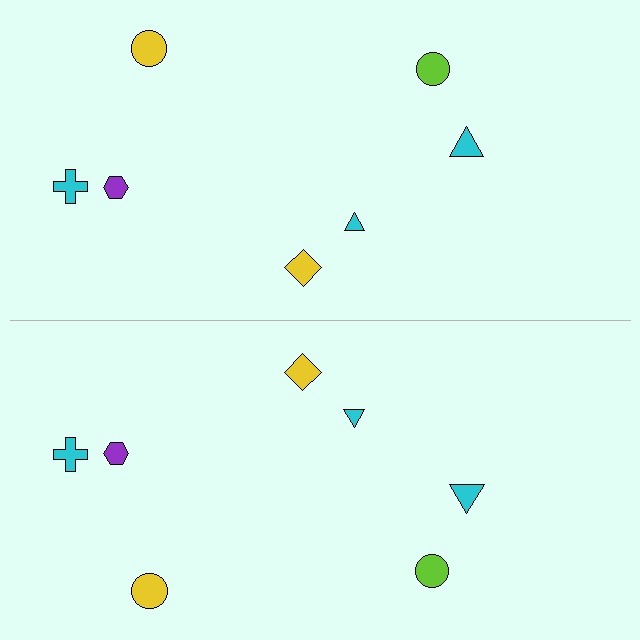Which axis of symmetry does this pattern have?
The pattern has a horizontal axis of symmetry running through the center of the image.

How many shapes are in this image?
There are 14 shapes in this image.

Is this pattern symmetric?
Yes, this pattern has bilateral (reflection) symmetry.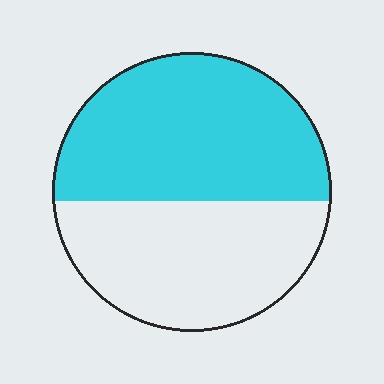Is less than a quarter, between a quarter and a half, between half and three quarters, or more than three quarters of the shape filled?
Between half and three quarters.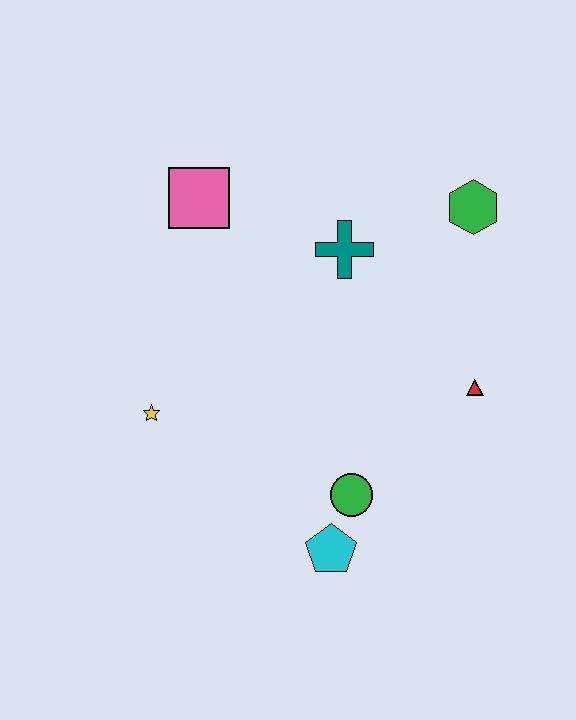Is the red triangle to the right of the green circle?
Yes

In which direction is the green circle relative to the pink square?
The green circle is below the pink square.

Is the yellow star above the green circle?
Yes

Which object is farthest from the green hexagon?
The yellow star is farthest from the green hexagon.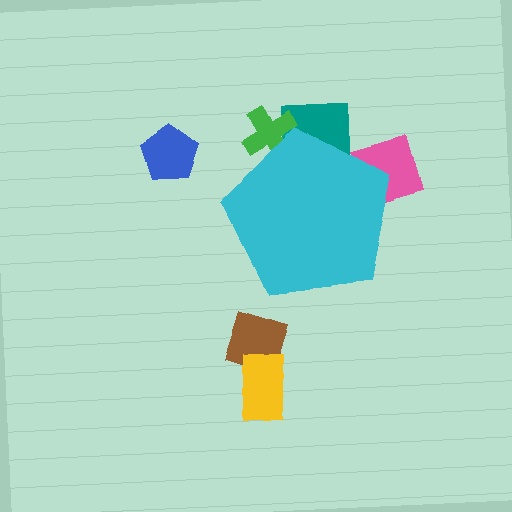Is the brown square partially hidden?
No, the brown square is fully visible.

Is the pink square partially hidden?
Yes, the pink square is partially hidden behind the cyan pentagon.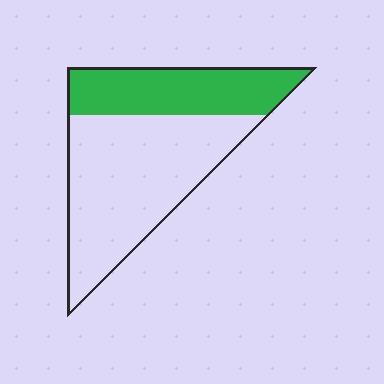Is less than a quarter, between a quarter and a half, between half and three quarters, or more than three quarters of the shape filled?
Between a quarter and a half.